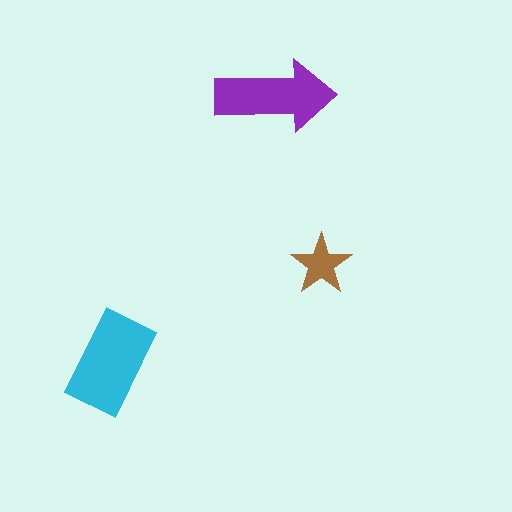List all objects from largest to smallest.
The cyan rectangle, the purple arrow, the brown star.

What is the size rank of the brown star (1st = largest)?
3rd.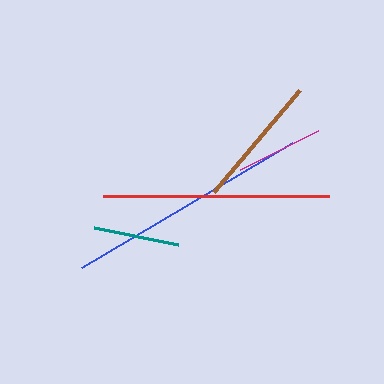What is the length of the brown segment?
The brown segment is approximately 134 pixels long.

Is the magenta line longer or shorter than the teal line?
The magenta line is longer than the teal line.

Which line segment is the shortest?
The teal line is the shortest at approximately 86 pixels.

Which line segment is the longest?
The blue line is the longest at approximately 245 pixels.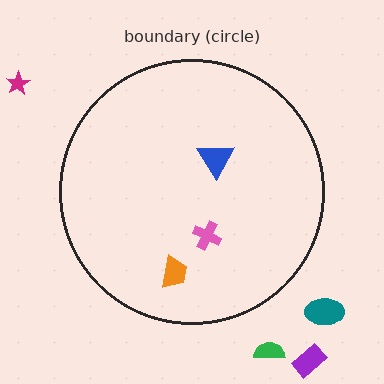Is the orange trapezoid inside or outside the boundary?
Inside.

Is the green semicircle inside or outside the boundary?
Outside.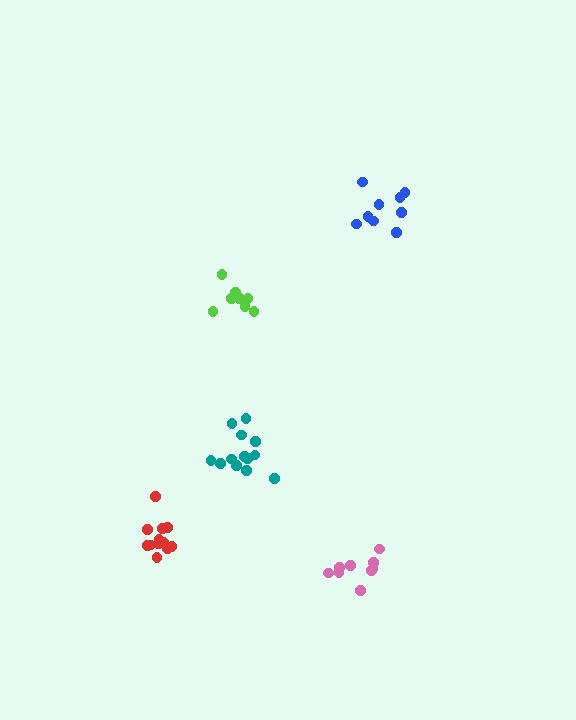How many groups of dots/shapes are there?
There are 5 groups.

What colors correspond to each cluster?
The clusters are colored: blue, pink, teal, lime, red.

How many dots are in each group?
Group 1: 9 dots, Group 2: 9 dots, Group 3: 14 dots, Group 4: 8 dots, Group 5: 12 dots (52 total).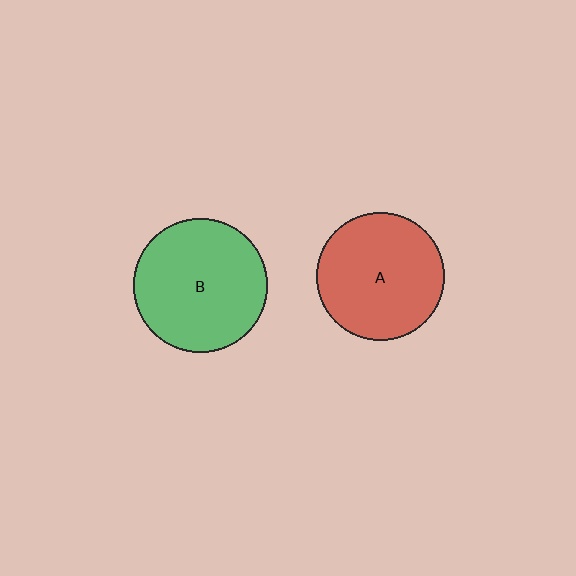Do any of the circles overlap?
No, none of the circles overlap.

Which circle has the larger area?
Circle B (green).